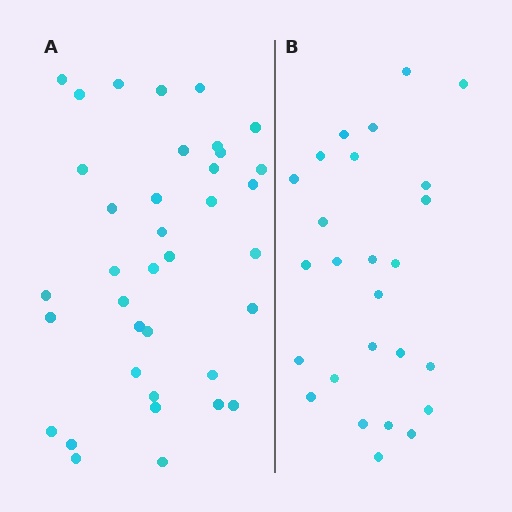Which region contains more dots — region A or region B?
Region A (the left region) has more dots.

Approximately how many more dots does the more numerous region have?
Region A has roughly 12 or so more dots than region B.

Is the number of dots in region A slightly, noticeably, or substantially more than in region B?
Region A has noticeably more, but not dramatically so. The ratio is roughly 1.4 to 1.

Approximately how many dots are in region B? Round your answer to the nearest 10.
About 30 dots. (The exact count is 26, which rounds to 30.)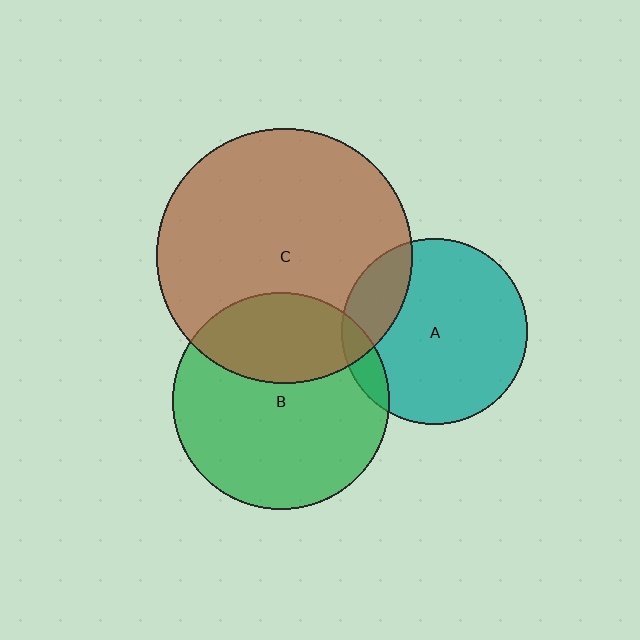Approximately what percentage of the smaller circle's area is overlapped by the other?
Approximately 30%.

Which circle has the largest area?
Circle C (brown).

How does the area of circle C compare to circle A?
Approximately 1.9 times.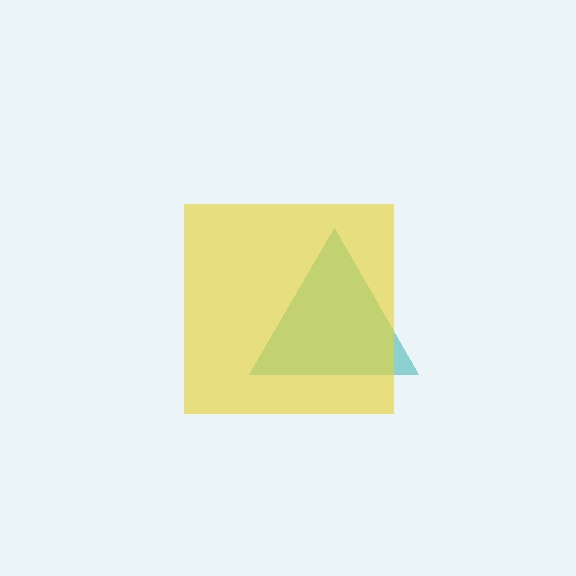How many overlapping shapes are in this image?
There are 2 overlapping shapes in the image.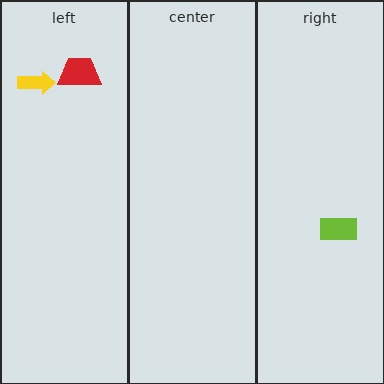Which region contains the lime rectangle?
The right region.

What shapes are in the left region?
The red trapezoid, the yellow arrow.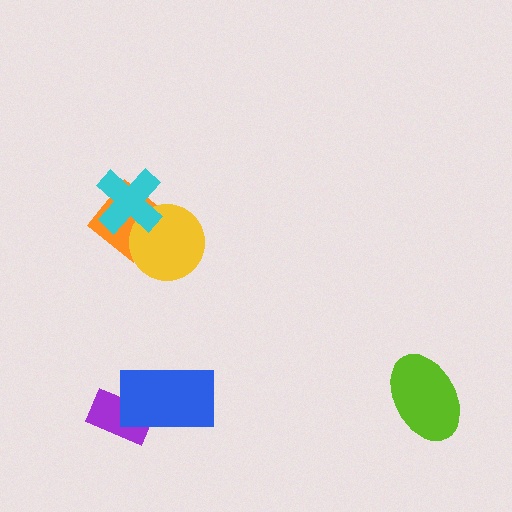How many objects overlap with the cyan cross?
2 objects overlap with the cyan cross.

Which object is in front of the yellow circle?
The cyan cross is in front of the yellow circle.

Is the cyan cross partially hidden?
No, no other shape covers it.